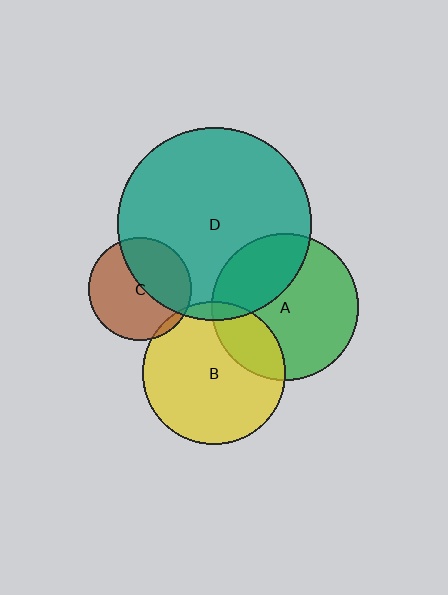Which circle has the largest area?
Circle D (teal).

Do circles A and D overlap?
Yes.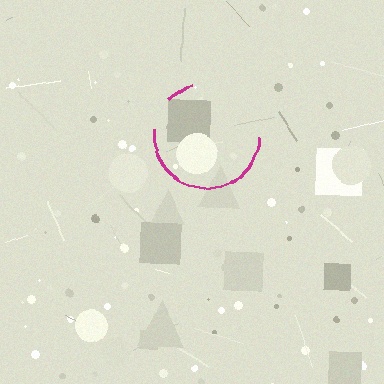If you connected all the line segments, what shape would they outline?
They would outline a circle.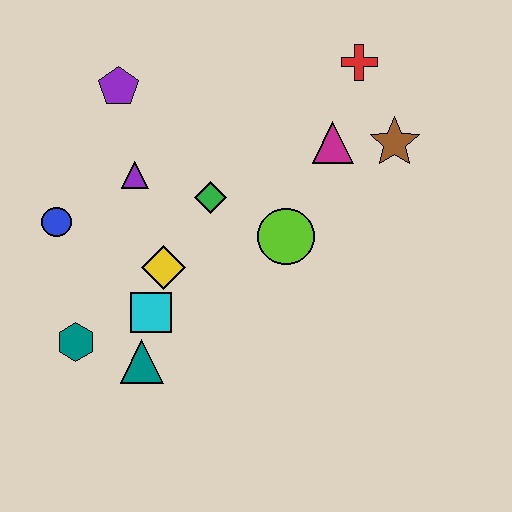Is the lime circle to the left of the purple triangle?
No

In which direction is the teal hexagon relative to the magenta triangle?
The teal hexagon is to the left of the magenta triangle.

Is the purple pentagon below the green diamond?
No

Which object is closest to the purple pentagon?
The purple triangle is closest to the purple pentagon.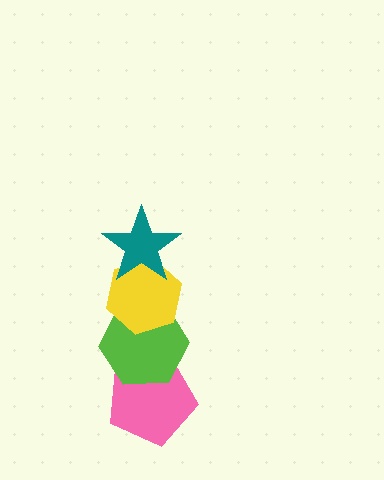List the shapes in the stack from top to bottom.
From top to bottom: the teal star, the yellow hexagon, the lime hexagon, the pink pentagon.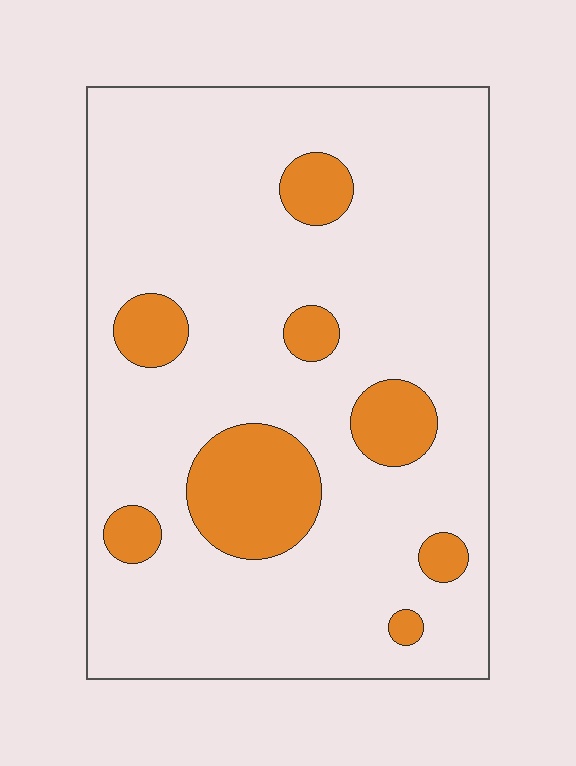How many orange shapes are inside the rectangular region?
8.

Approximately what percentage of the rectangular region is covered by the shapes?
Approximately 15%.